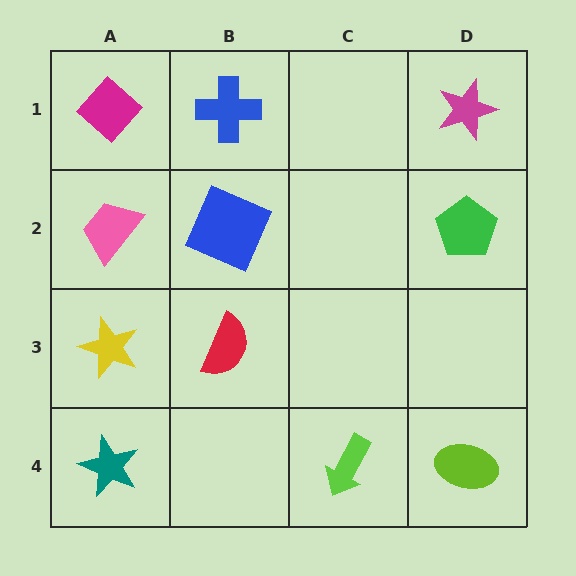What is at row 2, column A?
A pink trapezoid.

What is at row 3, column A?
A yellow star.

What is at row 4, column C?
A lime arrow.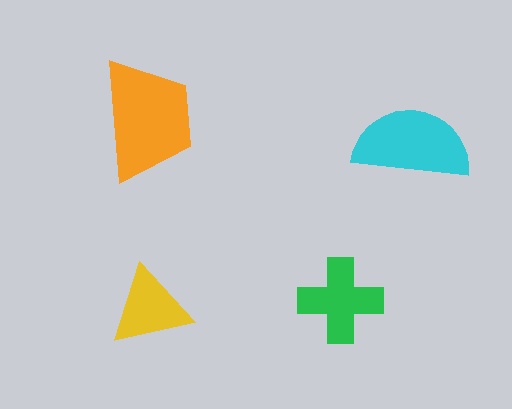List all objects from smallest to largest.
The yellow triangle, the green cross, the cyan semicircle, the orange trapezoid.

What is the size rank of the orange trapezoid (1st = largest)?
1st.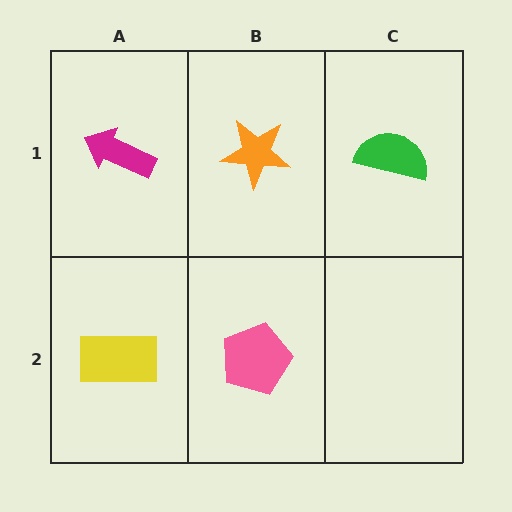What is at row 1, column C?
A green semicircle.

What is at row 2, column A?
A yellow rectangle.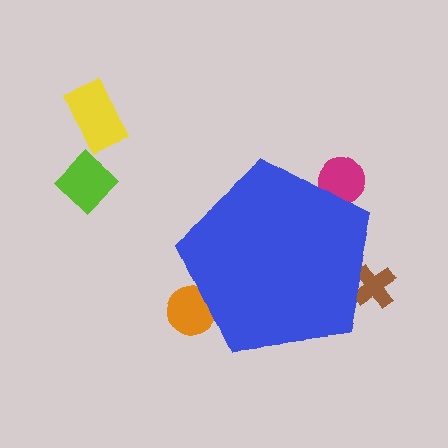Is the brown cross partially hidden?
Yes, the brown cross is partially hidden behind the blue pentagon.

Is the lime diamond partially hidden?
No, the lime diamond is fully visible.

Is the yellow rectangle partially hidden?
No, the yellow rectangle is fully visible.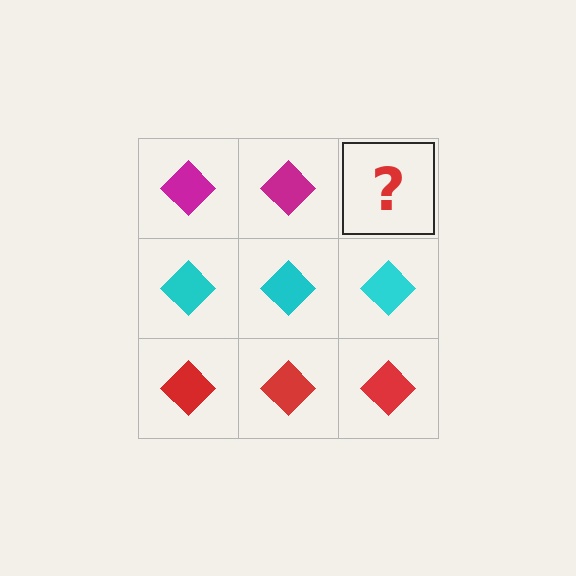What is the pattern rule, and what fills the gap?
The rule is that each row has a consistent color. The gap should be filled with a magenta diamond.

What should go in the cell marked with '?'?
The missing cell should contain a magenta diamond.